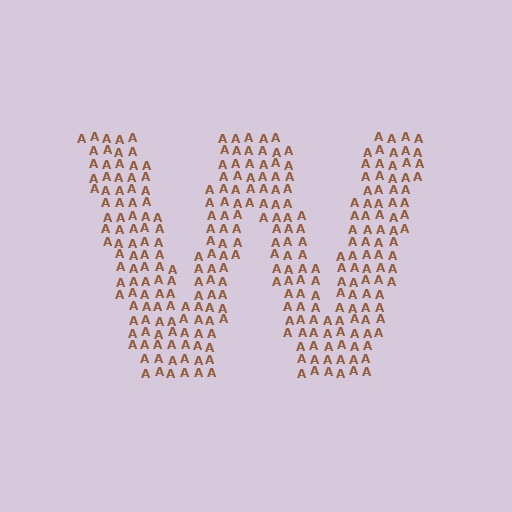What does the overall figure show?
The overall figure shows the letter W.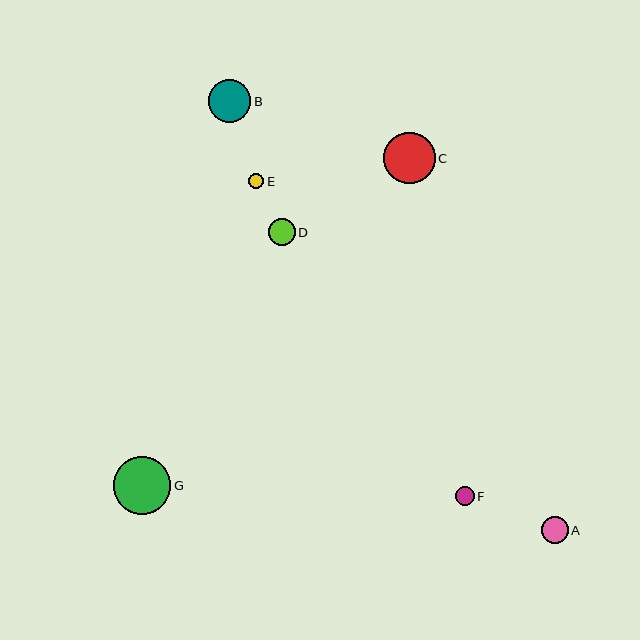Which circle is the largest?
Circle G is the largest with a size of approximately 57 pixels.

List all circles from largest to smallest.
From largest to smallest: G, C, B, A, D, F, E.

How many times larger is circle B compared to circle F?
Circle B is approximately 2.3 times the size of circle F.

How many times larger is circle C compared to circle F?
Circle C is approximately 2.8 times the size of circle F.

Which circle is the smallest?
Circle E is the smallest with a size of approximately 16 pixels.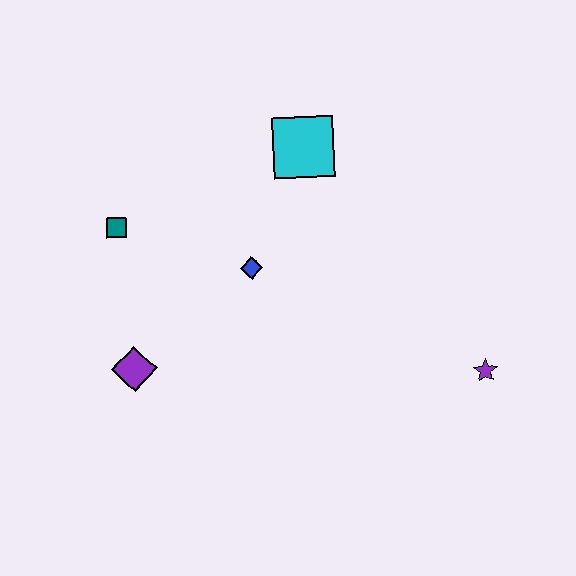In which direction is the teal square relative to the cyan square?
The teal square is to the left of the cyan square.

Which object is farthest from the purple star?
The teal square is farthest from the purple star.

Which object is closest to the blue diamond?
The cyan square is closest to the blue diamond.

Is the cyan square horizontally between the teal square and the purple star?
Yes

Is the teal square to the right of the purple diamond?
No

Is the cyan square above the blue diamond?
Yes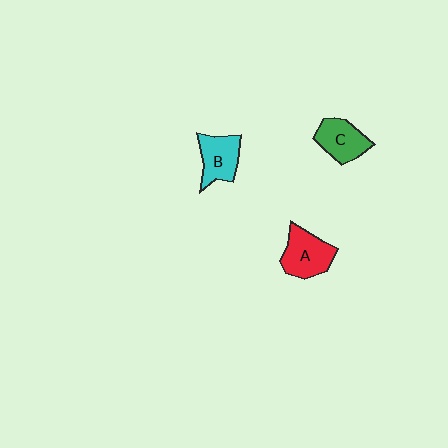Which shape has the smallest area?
Shape C (green).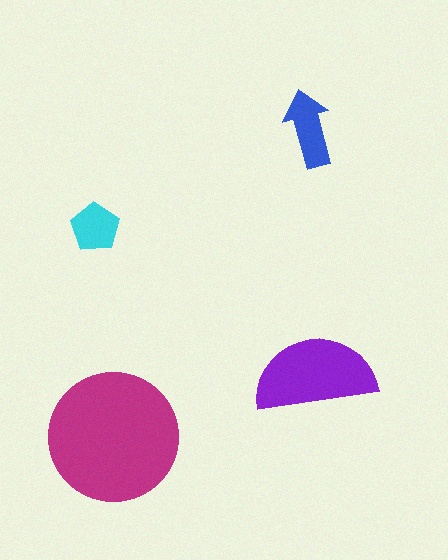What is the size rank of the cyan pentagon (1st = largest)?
4th.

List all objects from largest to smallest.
The magenta circle, the purple semicircle, the blue arrow, the cyan pentagon.